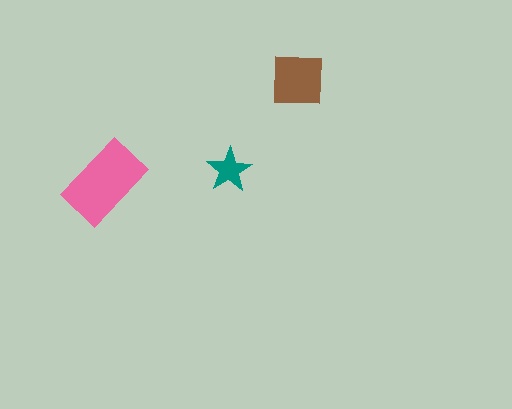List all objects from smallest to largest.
The teal star, the brown square, the pink rectangle.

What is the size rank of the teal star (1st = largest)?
3rd.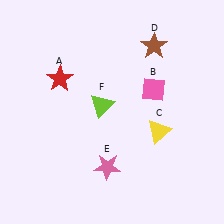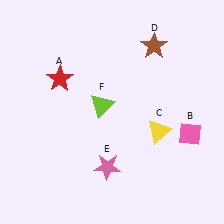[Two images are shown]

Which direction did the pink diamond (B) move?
The pink diamond (B) moved down.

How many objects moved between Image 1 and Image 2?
1 object moved between the two images.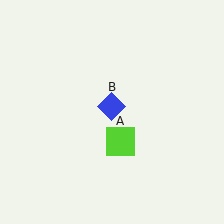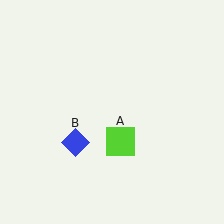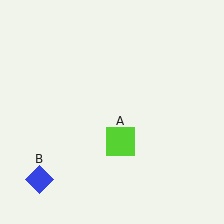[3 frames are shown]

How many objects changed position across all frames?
1 object changed position: blue diamond (object B).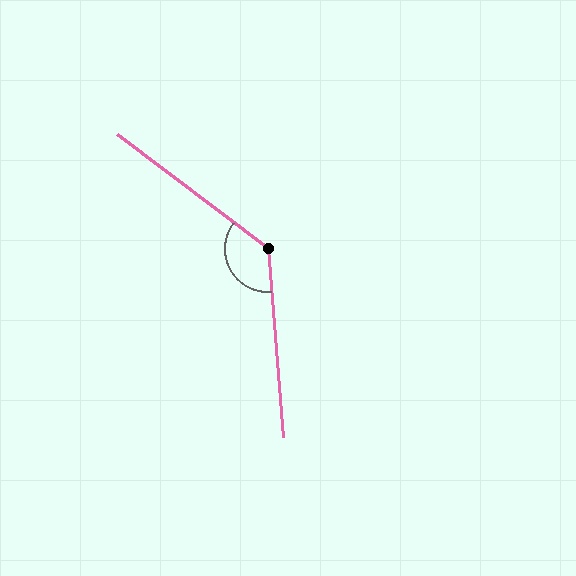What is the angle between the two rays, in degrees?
Approximately 132 degrees.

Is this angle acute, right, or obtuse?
It is obtuse.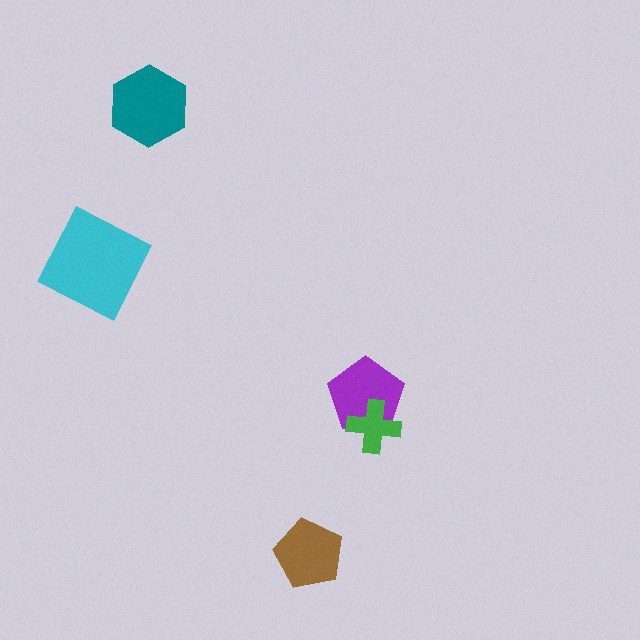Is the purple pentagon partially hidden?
Yes, it is partially covered by another shape.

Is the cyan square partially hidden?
No, no other shape covers it.